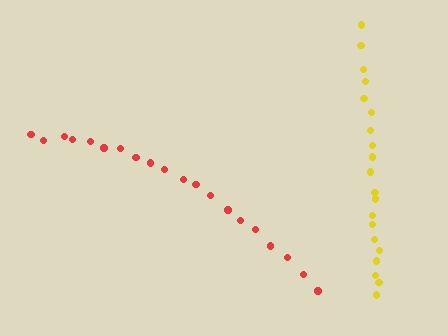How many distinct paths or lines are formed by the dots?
There are 2 distinct paths.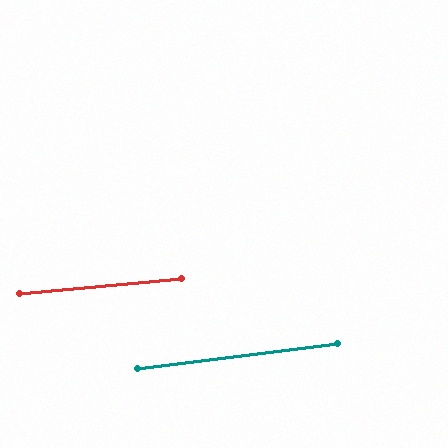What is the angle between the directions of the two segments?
Approximately 2 degrees.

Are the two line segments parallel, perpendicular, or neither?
Parallel — their directions differ by only 1.8°.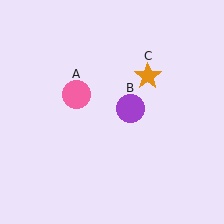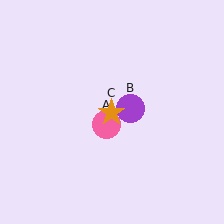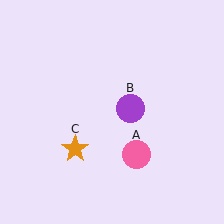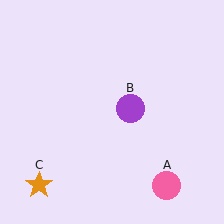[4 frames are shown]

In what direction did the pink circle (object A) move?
The pink circle (object A) moved down and to the right.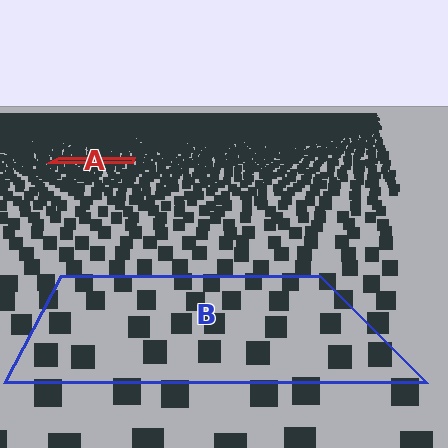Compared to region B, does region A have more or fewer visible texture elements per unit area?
Region A has more texture elements per unit area — they are packed more densely because it is farther away.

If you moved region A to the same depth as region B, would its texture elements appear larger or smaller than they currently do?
They would appear larger. At a closer depth, the same texture elements are projected at a bigger on-screen size.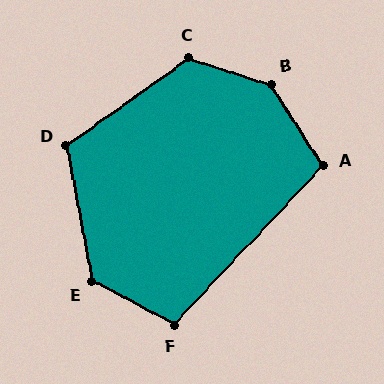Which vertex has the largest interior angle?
B, at approximately 140 degrees.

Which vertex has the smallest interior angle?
A, at approximately 104 degrees.